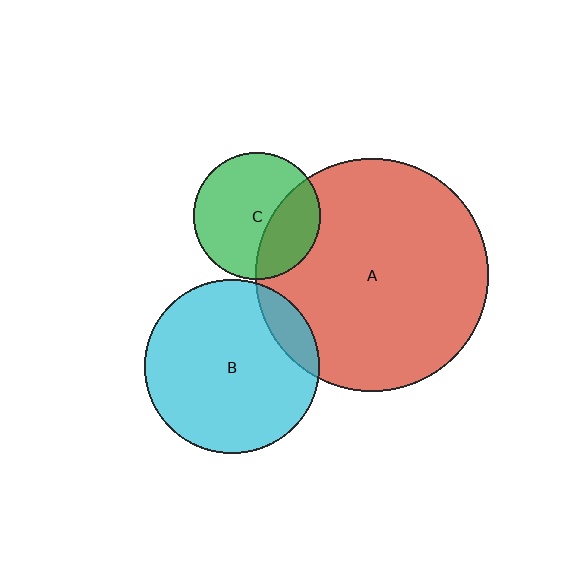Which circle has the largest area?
Circle A (red).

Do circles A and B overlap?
Yes.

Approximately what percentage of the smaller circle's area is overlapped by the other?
Approximately 10%.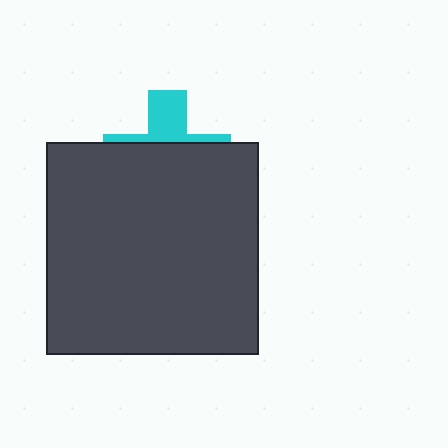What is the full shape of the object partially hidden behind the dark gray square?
The partially hidden object is a cyan cross.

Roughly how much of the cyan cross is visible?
A small part of it is visible (roughly 32%).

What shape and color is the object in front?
The object in front is a dark gray square.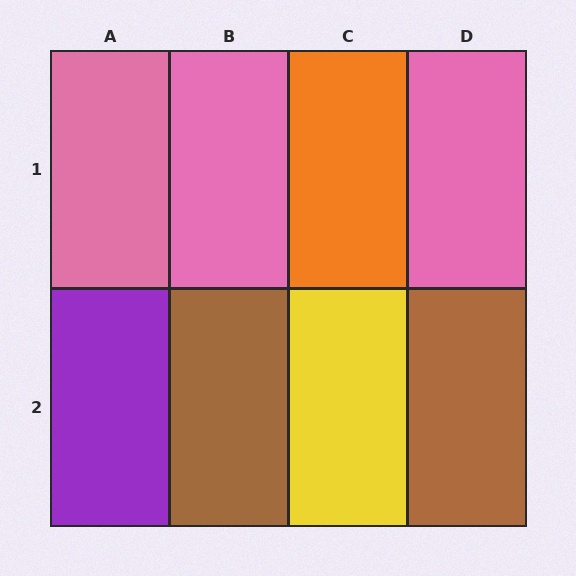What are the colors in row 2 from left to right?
Purple, brown, yellow, brown.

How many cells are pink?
3 cells are pink.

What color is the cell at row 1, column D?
Pink.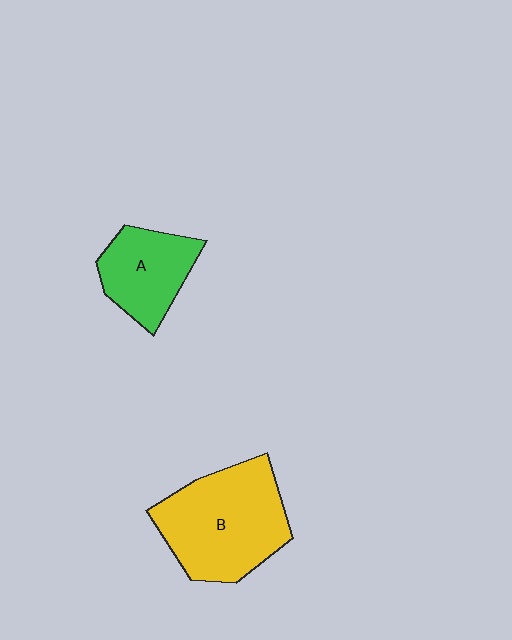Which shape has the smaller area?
Shape A (green).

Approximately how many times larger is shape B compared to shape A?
Approximately 1.7 times.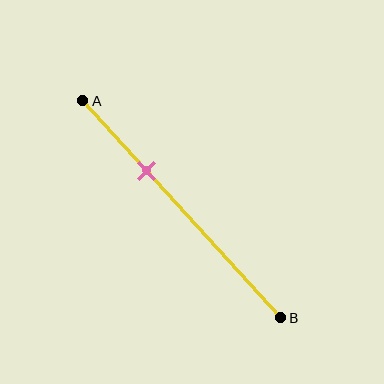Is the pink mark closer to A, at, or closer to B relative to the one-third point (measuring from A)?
The pink mark is approximately at the one-third point of segment AB.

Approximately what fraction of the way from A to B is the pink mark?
The pink mark is approximately 30% of the way from A to B.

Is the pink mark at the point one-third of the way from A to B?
Yes, the mark is approximately at the one-third point.